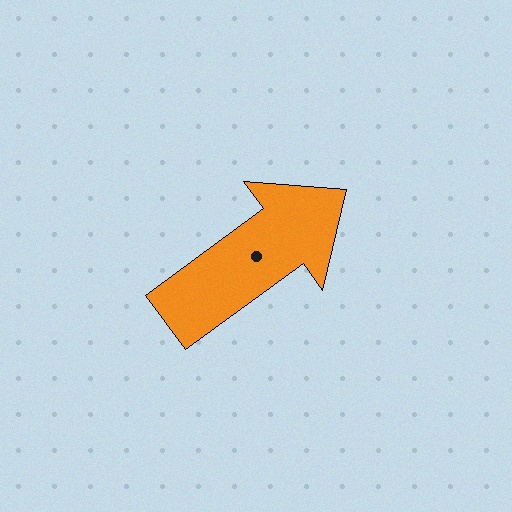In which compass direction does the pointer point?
Northeast.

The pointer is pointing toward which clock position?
Roughly 2 o'clock.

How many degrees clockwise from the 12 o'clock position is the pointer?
Approximately 54 degrees.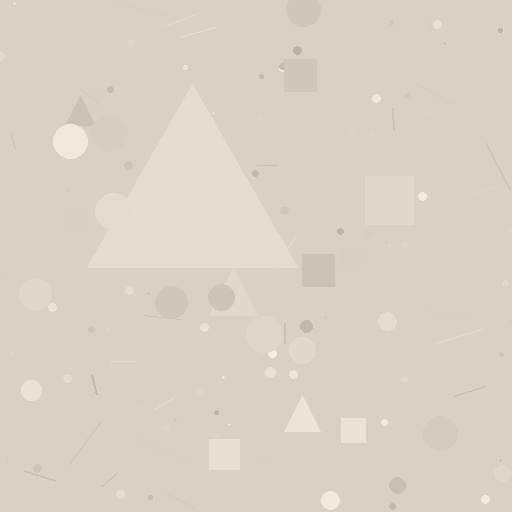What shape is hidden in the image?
A triangle is hidden in the image.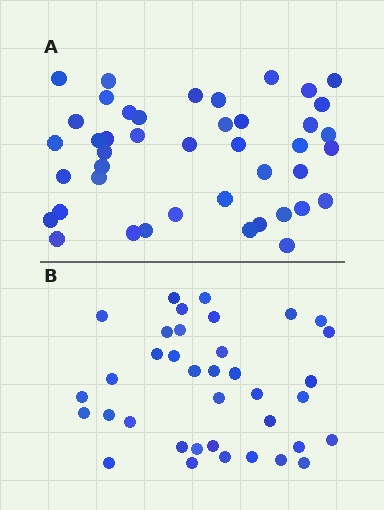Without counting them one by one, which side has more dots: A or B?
Region A (the top region) has more dots.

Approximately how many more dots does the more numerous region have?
Region A has about 6 more dots than region B.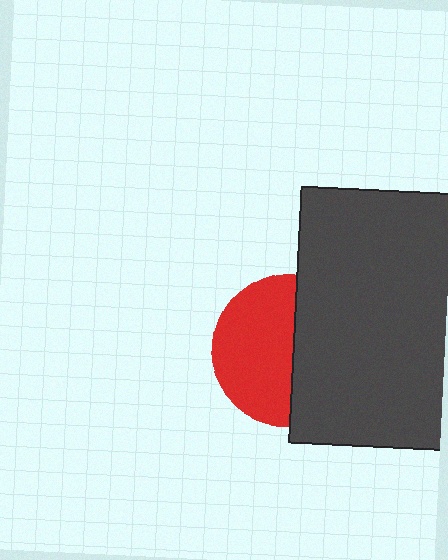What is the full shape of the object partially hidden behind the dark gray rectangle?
The partially hidden object is a red circle.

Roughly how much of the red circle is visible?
About half of it is visible (roughly 53%).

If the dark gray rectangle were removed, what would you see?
You would see the complete red circle.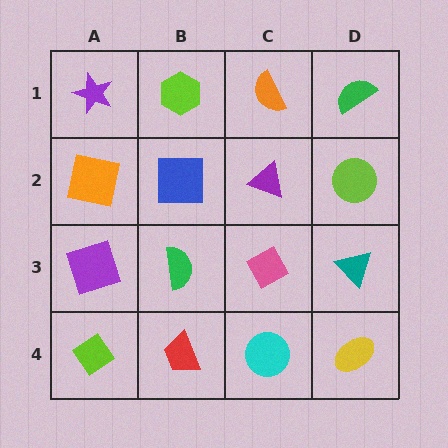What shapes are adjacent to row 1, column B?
A blue square (row 2, column B), a purple star (row 1, column A), an orange semicircle (row 1, column C).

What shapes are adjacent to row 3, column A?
An orange square (row 2, column A), a lime diamond (row 4, column A), a green semicircle (row 3, column B).